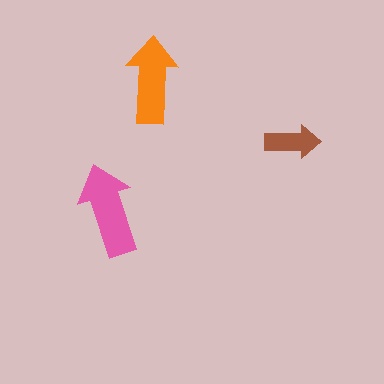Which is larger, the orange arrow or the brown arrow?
The orange one.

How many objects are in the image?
There are 3 objects in the image.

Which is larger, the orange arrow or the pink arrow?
The pink one.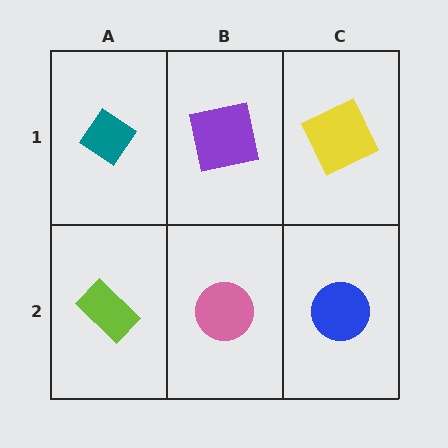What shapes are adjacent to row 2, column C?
A yellow square (row 1, column C), a pink circle (row 2, column B).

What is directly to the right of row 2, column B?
A blue circle.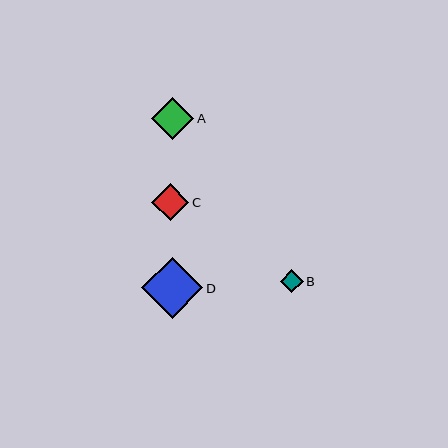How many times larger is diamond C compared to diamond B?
Diamond C is approximately 1.6 times the size of diamond B.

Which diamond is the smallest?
Diamond B is the smallest with a size of approximately 23 pixels.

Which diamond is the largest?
Diamond D is the largest with a size of approximately 62 pixels.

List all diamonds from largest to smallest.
From largest to smallest: D, A, C, B.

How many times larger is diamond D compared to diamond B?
Diamond D is approximately 2.7 times the size of diamond B.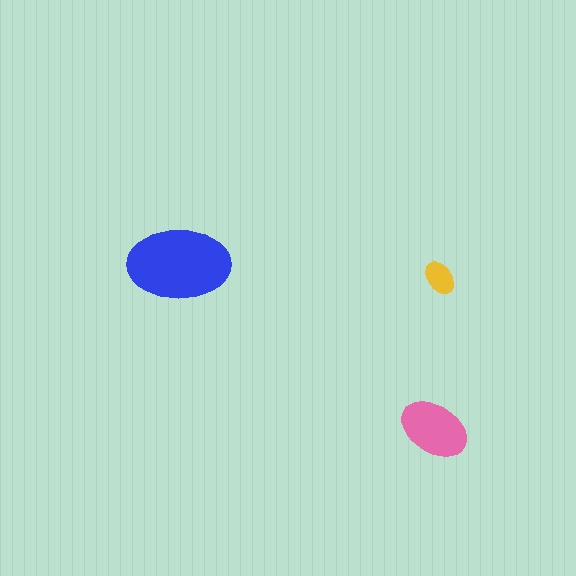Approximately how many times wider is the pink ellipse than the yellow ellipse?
About 2 times wider.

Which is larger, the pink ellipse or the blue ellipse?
The blue one.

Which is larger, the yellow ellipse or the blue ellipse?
The blue one.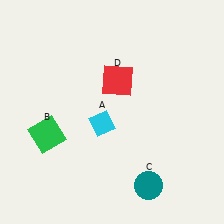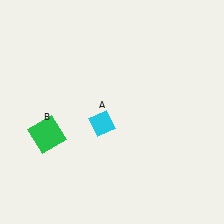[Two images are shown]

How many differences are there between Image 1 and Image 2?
There are 2 differences between the two images.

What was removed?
The red square (D), the teal circle (C) were removed in Image 2.